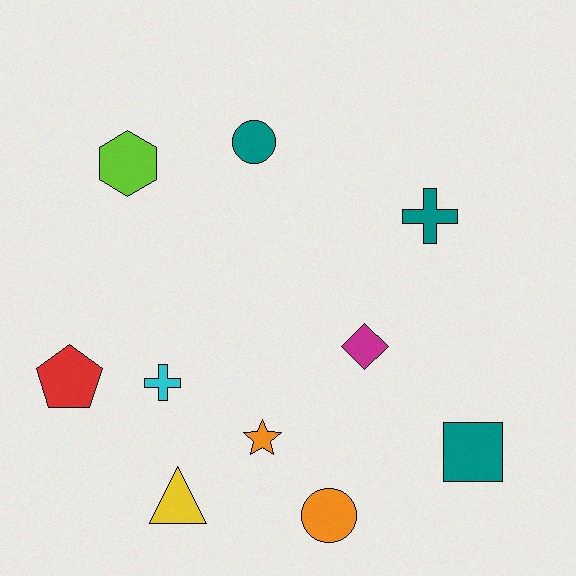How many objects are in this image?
There are 10 objects.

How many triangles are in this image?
There is 1 triangle.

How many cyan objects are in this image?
There is 1 cyan object.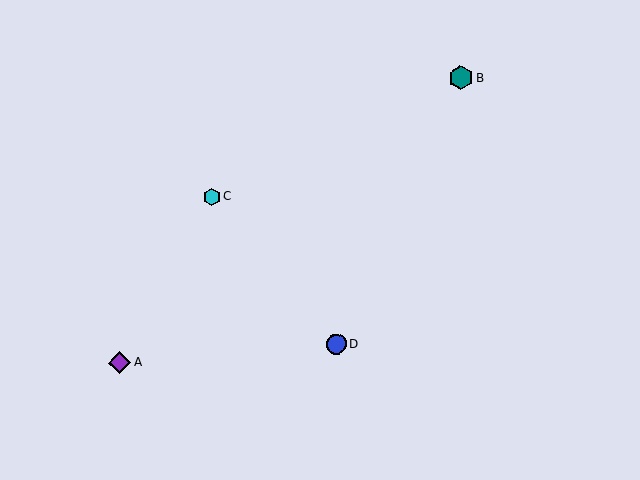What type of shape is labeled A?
Shape A is a purple diamond.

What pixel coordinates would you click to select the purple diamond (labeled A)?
Click at (120, 363) to select the purple diamond A.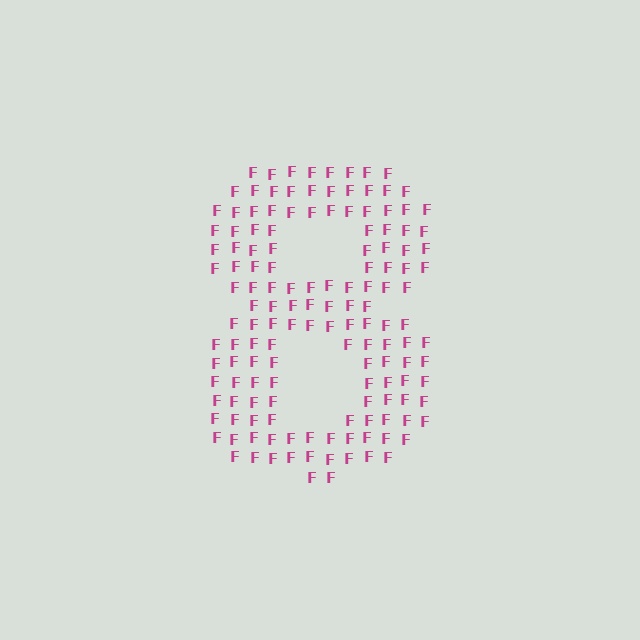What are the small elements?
The small elements are letter F's.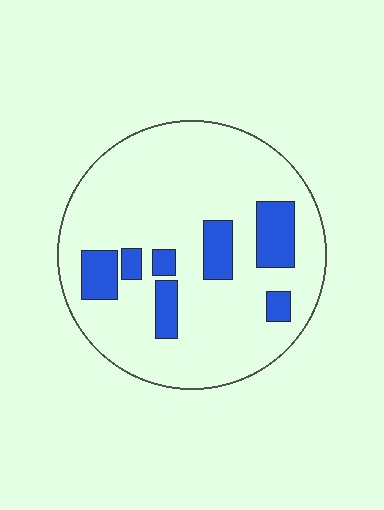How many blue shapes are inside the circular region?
7.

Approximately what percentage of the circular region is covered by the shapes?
Approximately 15%.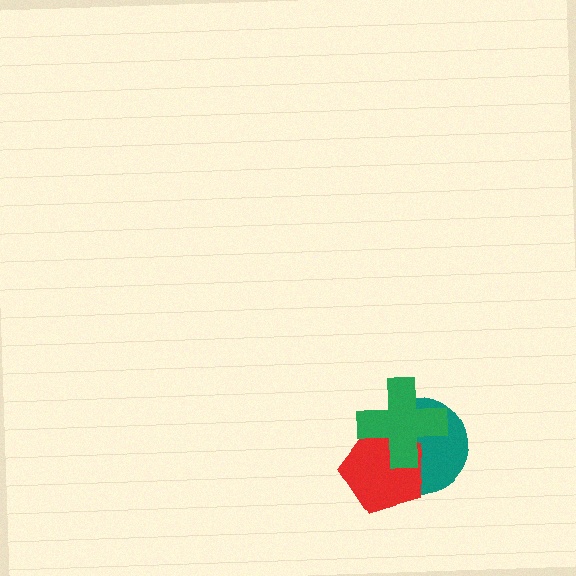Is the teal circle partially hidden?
Yes, it is partially covered by another shape.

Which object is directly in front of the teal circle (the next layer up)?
The red pentagon is directly in front of the teal circle.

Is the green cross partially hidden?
No, no other shape covers it.